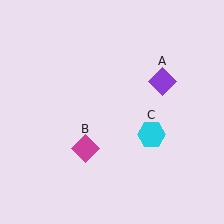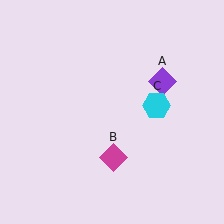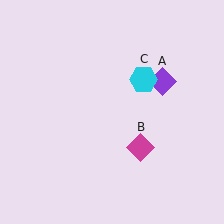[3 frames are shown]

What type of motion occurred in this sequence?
The magenta diamond (object B), cyan hexagon (object C) rotated counterclockwise around the center of the scene.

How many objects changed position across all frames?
2 objects changed position: magenta diamond (object B), cyan hexagon (object C).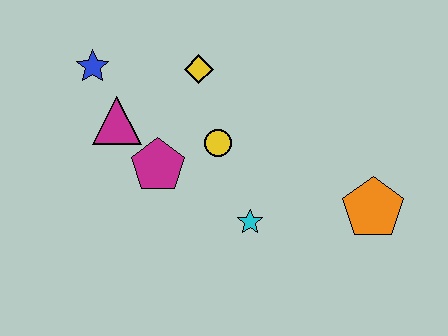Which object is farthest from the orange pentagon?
The blue star is farthest from the orange pentagon.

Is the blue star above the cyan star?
Yes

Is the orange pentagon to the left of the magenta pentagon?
No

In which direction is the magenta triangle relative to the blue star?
The magenta triangle is below the blue star.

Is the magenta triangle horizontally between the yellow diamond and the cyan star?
No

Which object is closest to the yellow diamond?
The yellow circle is closest to the yellow diamond.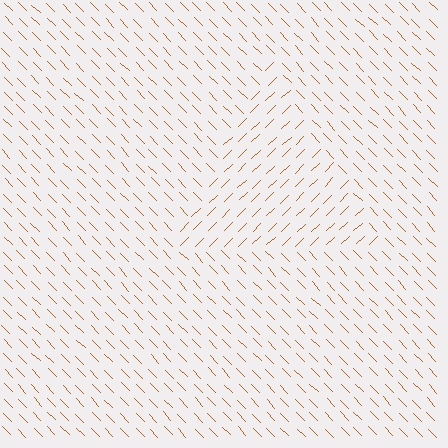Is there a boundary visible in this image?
Yes, there is a texture boundary formed by a change in line orientation.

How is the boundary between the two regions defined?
The boundary is defined purely by a change in line orientation (approximately 89 degrees difference). All lines are the same color and thickness.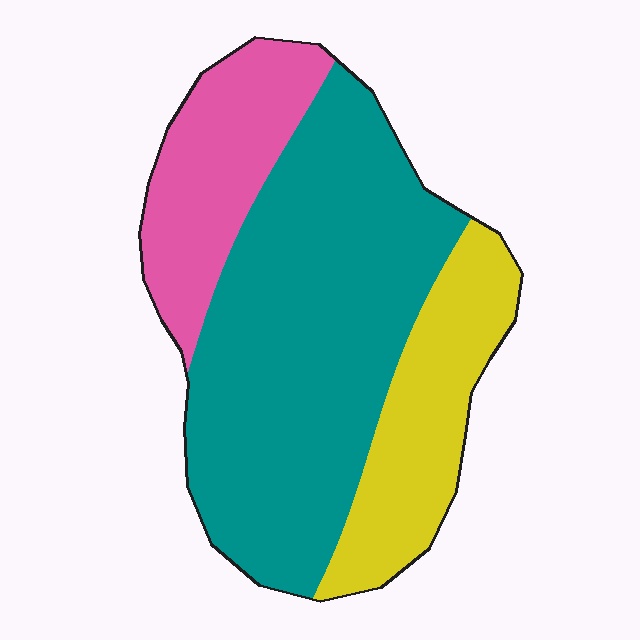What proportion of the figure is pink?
Pink takes up about one fifth (1/5) of the figure.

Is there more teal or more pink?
Teal.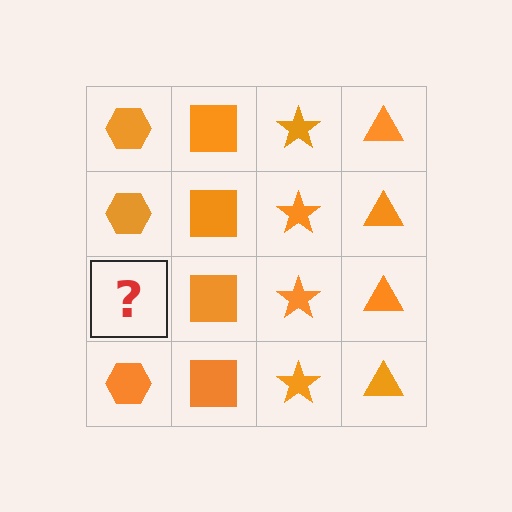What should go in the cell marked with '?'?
The missing cell should contain an orange hexagon.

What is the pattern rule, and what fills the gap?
The rule is that each column has a consistent shape. The gap should be filled with an orange hexagon.